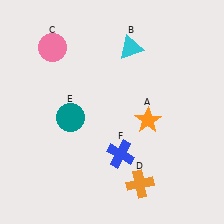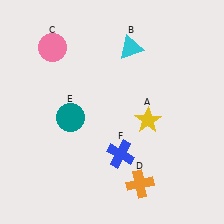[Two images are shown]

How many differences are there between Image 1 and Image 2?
There is 1 difference between the two images.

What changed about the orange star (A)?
In Image 1, A is orange. In Image 2, it changed to yellow.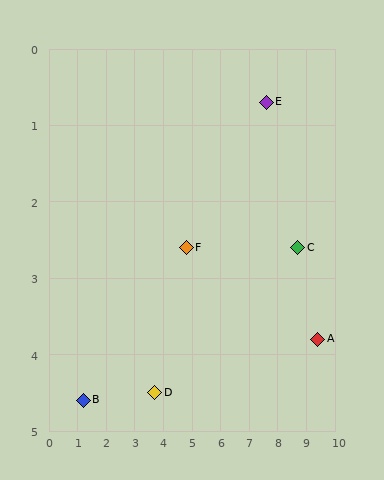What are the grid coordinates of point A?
Point A is at approximately (9.4, 3.8).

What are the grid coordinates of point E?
Point E is at approximately (7.6, 0.7).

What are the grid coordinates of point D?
Point D is at approximately (3.7, 4.5).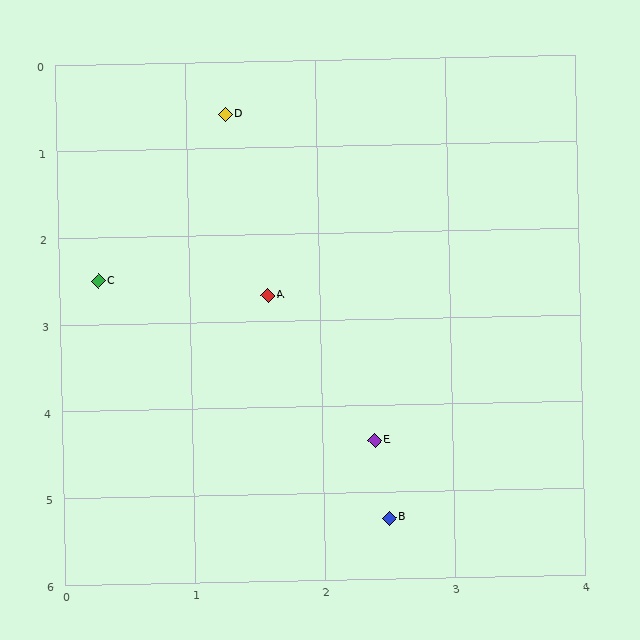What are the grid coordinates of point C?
Point C is at approximately (0.3, 2.5).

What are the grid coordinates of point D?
Point D is at approximately (1.3, 0.6).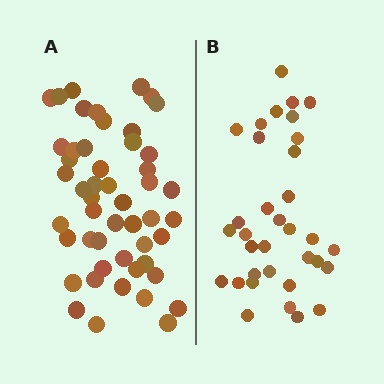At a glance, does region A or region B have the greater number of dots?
Region A (the left region) has more dots.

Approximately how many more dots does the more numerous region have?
Region A has approximately 15 more dots than region B.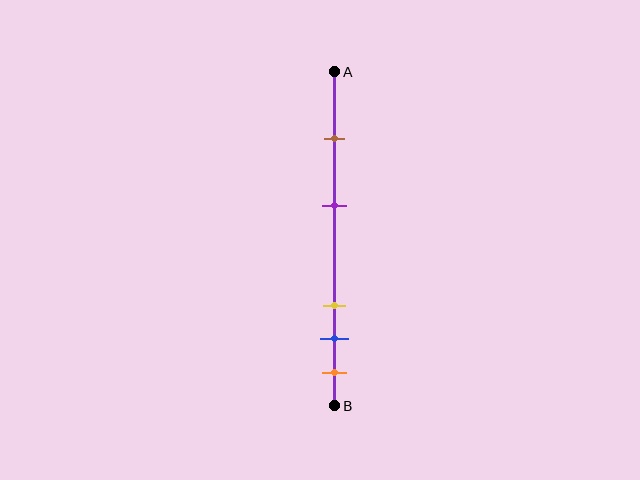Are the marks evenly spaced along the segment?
No, the marks are not evenly spaced.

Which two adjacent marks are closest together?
The blue and orange marks are the closest adjacent pair.